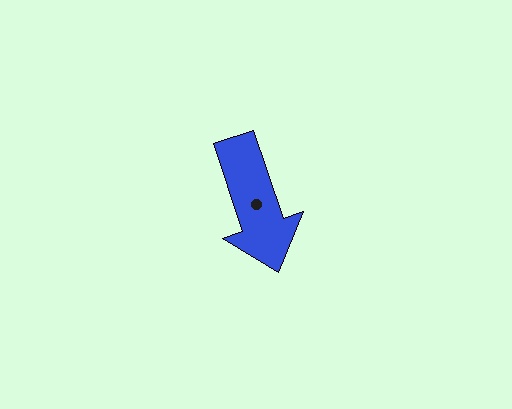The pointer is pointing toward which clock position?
Roughly 5 o'clock.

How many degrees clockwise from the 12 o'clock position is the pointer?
Approximately 162 degrees.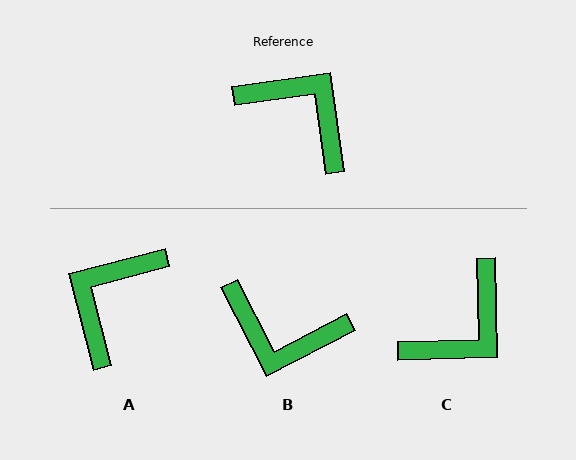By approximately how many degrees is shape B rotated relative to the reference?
Approximately 161 degrees clockwise.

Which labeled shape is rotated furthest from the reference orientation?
B, about 161 degrees away.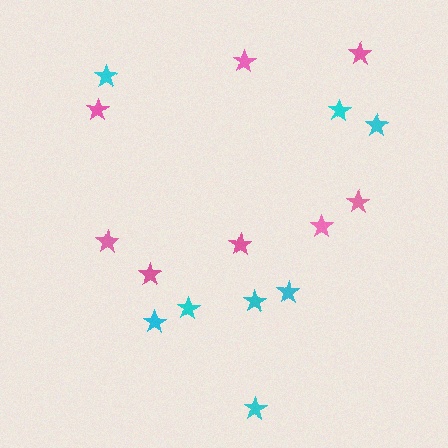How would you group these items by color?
There are 2 groups: one group of cyan stars (8) and one group of pink stars (8).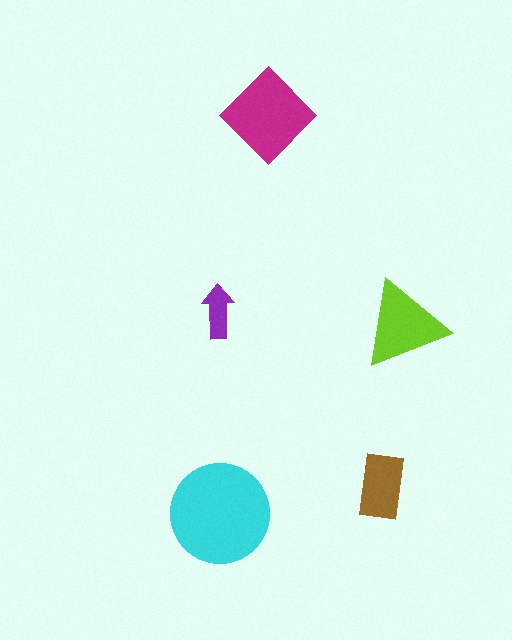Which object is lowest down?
The cyan circle is bottommost.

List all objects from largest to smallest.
The cyan circle, the magenta diamond, the lime triangle, the brown rectangle, the purple arrow.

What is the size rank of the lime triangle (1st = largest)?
3rd.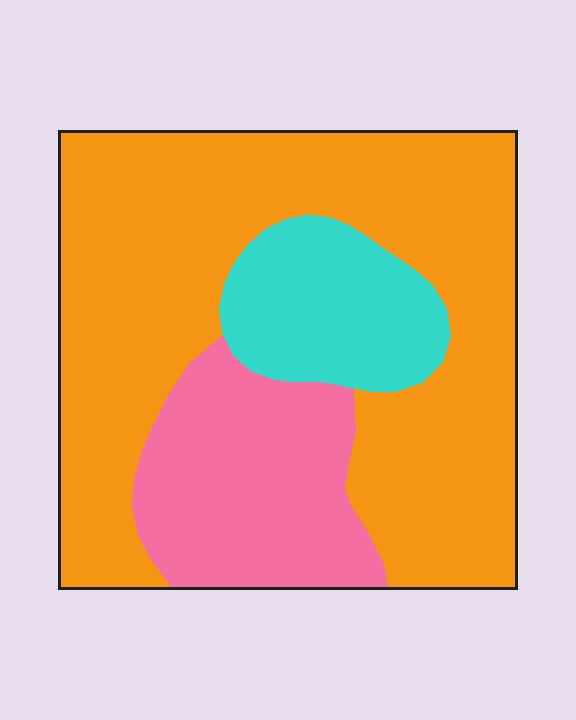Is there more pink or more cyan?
Pink.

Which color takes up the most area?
Orange, at roughly 65%.